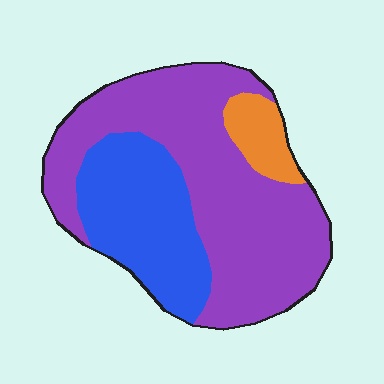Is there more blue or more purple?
Purple.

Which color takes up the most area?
Purple, at roughly 60%.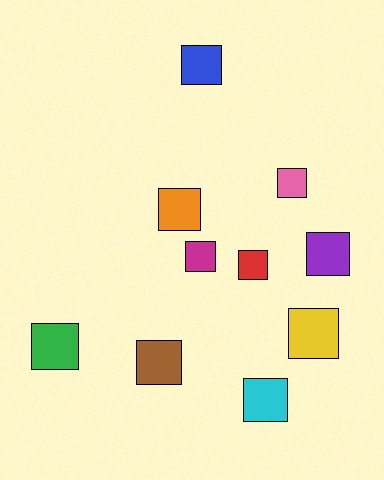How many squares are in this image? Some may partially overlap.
There are 10 squares.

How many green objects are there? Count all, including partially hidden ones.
There is 1 green object.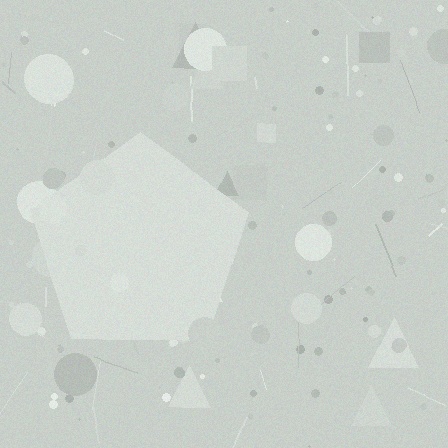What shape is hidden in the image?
A pentagon is hidden in the image.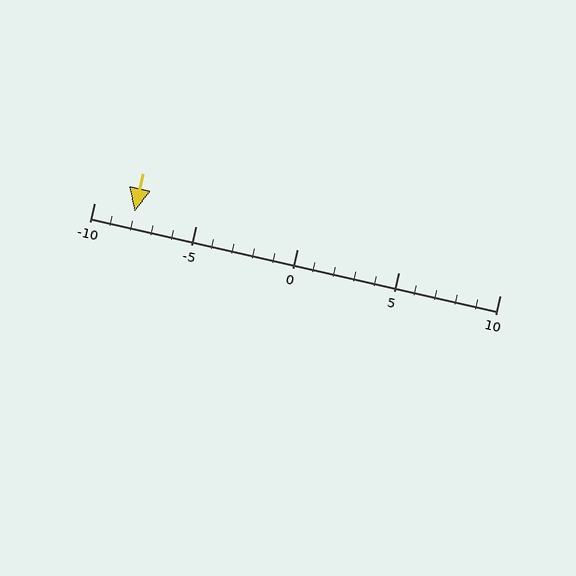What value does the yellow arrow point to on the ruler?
The yellow arrow points to approximately -8.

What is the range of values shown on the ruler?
The ruler shows values from -10 to 10.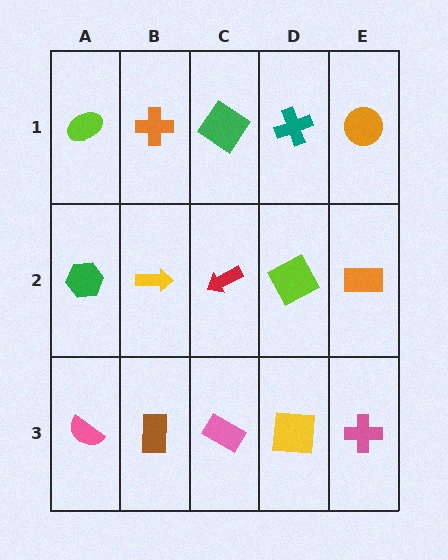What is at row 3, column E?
A pink cross.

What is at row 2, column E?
An orange rectangle.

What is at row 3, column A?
A pink semicircle.